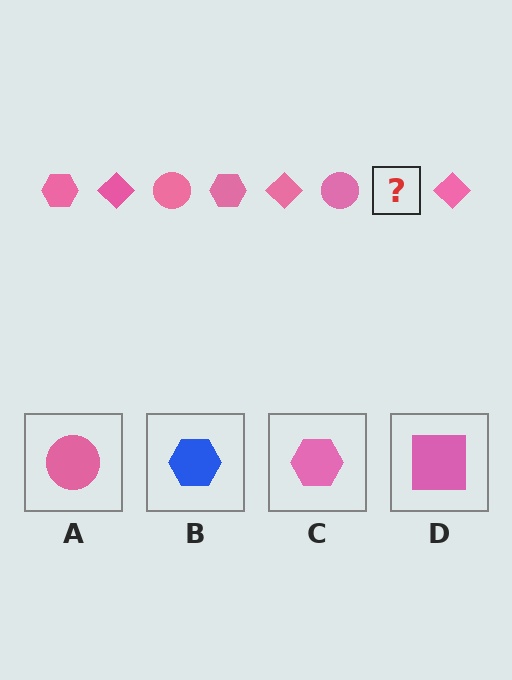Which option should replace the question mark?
Option C.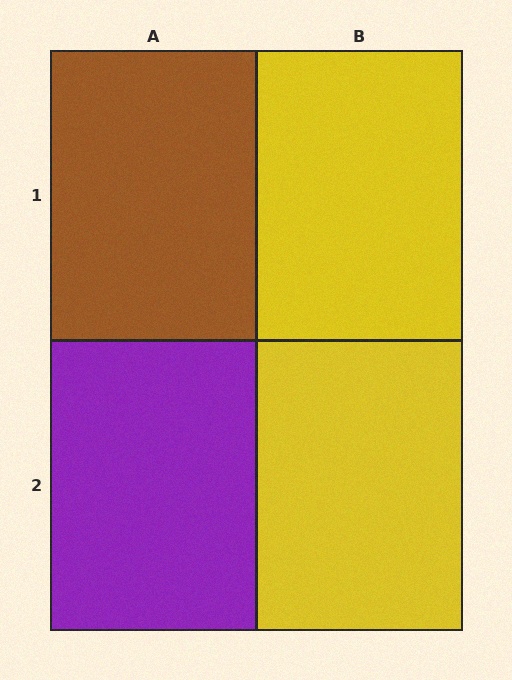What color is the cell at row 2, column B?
Yellow.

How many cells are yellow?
2 cells are yellow.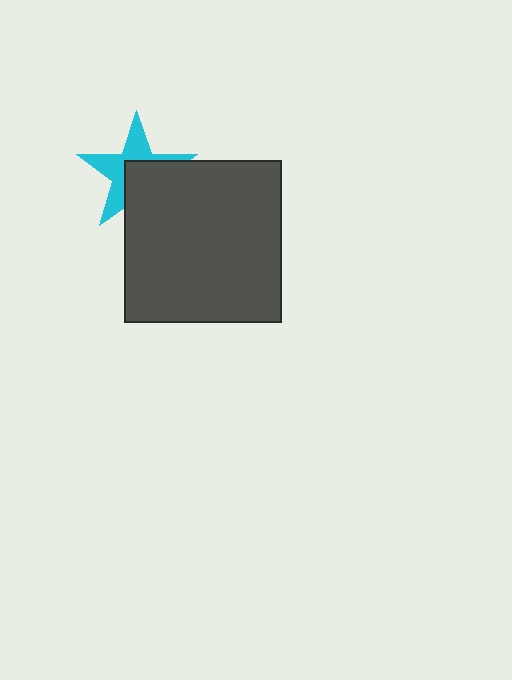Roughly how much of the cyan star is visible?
About half of it is visible (roughly 51%).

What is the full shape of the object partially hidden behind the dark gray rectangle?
The partially hidden object is a cyan star.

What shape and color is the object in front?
The object in front is a dark gray rectangle.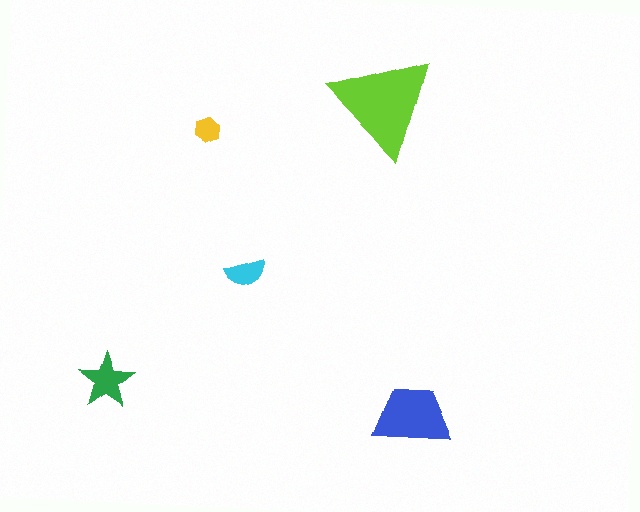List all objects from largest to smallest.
The lime triangle, the blue trapezoid, the green star, the cyan semicircle, the yellow hexagon.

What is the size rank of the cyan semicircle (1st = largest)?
4th.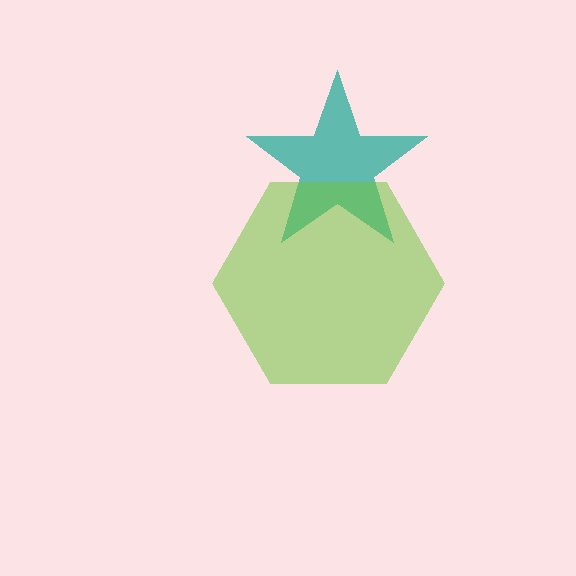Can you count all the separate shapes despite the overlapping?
Yes, there are 2 separate shapes.